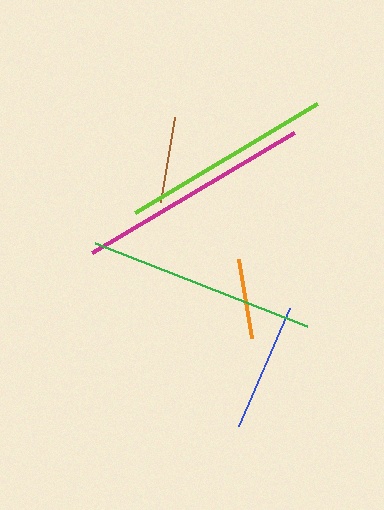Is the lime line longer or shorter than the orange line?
The lime line is longer than the orange line.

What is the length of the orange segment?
The orange segment is approximately 80 pixels long.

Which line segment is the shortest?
The orange line is the shortest at approximately 80 pixels.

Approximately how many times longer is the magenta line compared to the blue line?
The magenta line is approximately 1.8 times the length of the blue line.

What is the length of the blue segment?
The blue segment is approximately 129 pixels long.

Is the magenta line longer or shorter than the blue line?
The magenta line is longer than the blue line.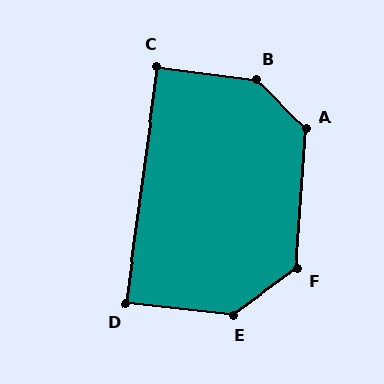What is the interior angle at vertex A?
Approximately 132 degrees (obtuse).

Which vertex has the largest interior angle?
B, at approximately 142 degrees.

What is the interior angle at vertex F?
Approximately 130 degrees (obtuse).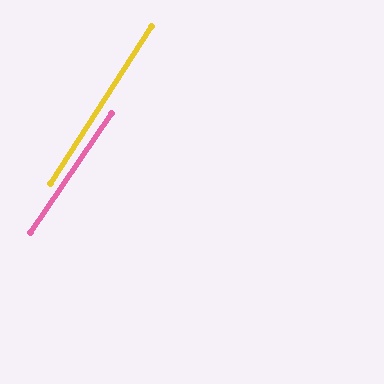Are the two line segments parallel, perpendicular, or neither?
Parallel — their directions differ by only 1.6°.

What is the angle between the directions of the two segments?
Approximately 2 degrees.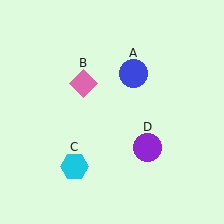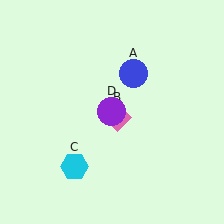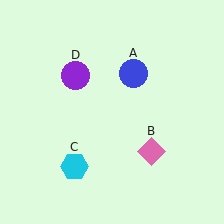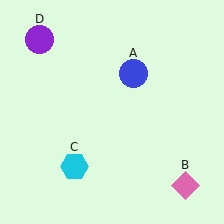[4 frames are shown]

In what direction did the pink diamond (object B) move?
The pink diamond (object B) moved down and to the right.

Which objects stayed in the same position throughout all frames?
Blue circle (object A) and cyan hexagon (object C) remained stationary.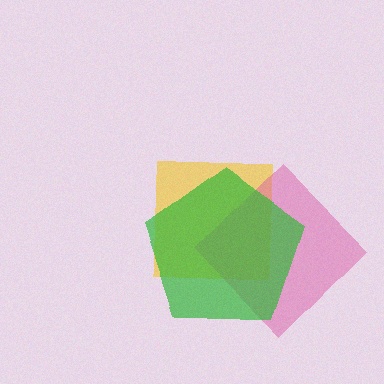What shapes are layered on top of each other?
The layered shapes are: a yellow square, a pink diamond, a green pentagon.